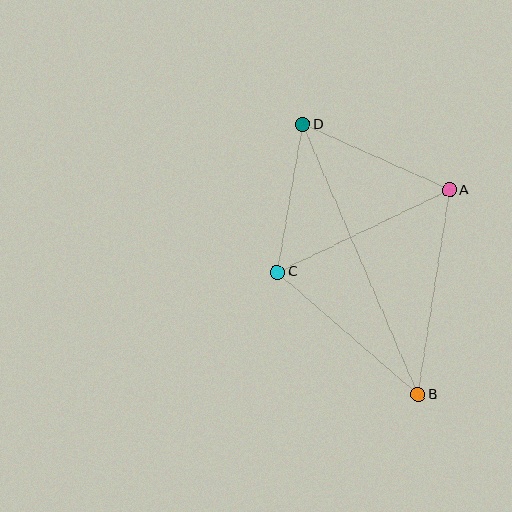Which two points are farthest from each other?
Points B and D are farthest from each other.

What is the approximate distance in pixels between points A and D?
The distance between A and D is approximately 161 pixels.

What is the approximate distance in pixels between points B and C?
The distance between B and C is approximately 186 pixels.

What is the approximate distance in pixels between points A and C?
The distance between A and C is approximately 191 pixels.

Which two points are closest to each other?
Points C and D are closest to each other.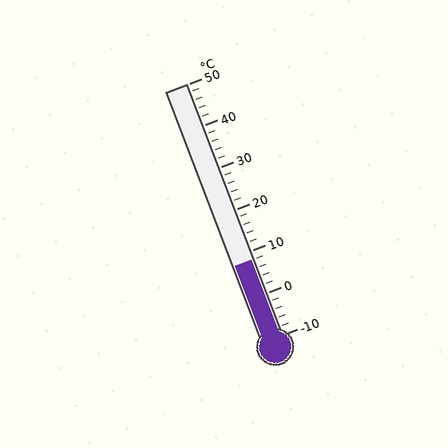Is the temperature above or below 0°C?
The temperature is above 0°C.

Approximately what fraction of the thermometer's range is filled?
The thermometer is filled to approximately 30% of its range.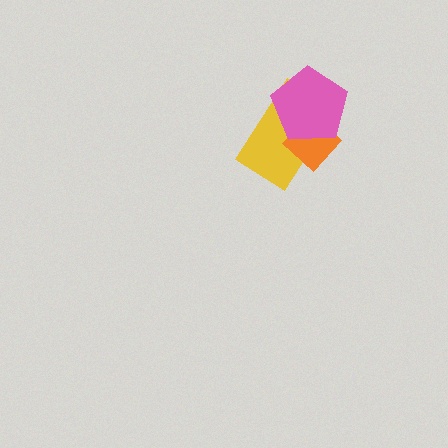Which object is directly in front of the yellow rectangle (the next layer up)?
The orange diamond is directly in front of the yellow rectangle.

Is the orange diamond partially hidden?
Yes, it is partially covered by another shape.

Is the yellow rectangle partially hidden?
Yes, it is partially covered by another shape.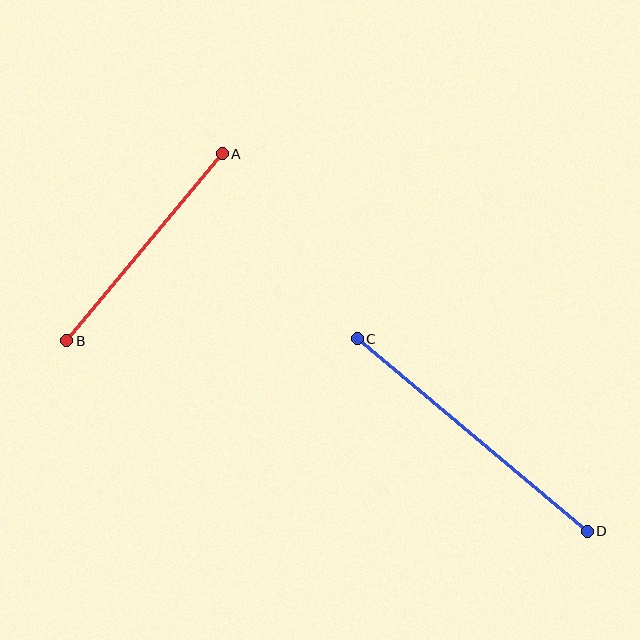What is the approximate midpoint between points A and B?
The midpoint is at approximately (145, 247) pixels.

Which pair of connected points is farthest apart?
Points C and D are farthest apart.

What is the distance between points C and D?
The distance is approximately 300 pixels.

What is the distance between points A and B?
The distance is approximately 243 pixels.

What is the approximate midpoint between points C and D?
The midpoint is at approximately (472, 435) pixels.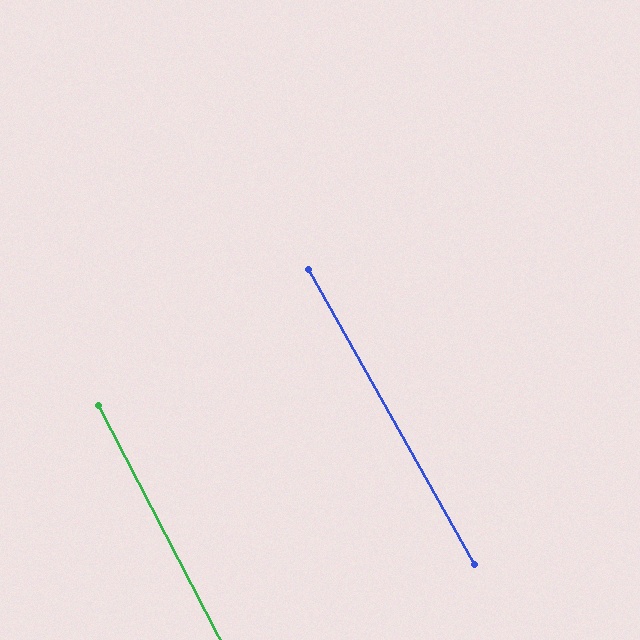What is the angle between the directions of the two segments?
Approximately 2 degrees.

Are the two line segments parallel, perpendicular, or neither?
Parallel — their directions differ by only 1.8°.